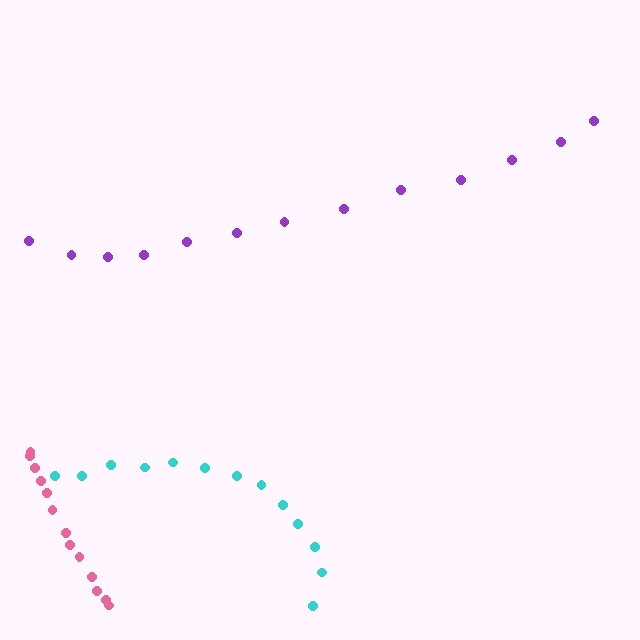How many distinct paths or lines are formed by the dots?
There are 3 distinct paths.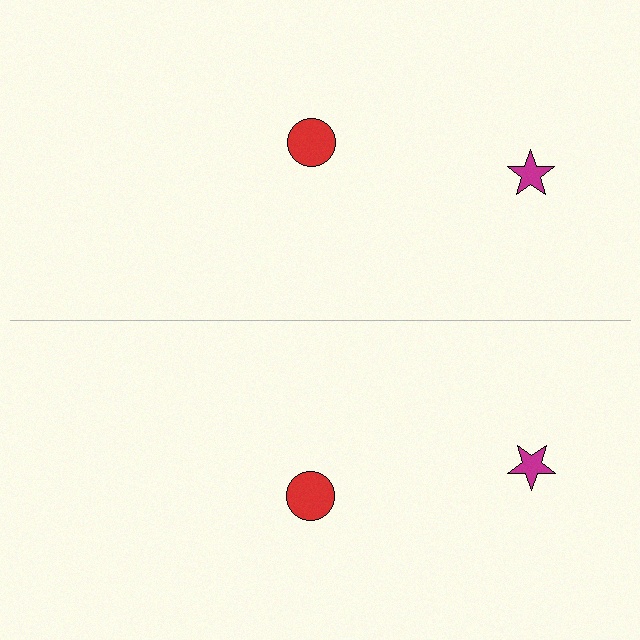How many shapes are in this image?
There are 4 shapes in this image.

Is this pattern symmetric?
Yes, this pattern has bilateral (reflection) symmetry.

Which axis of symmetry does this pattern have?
The pattern has a horizontal axis of symmetry running through the center of the image.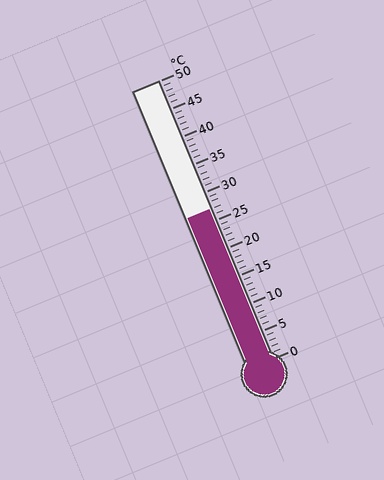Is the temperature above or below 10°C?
The temperature is above 10°C.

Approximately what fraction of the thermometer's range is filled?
The thermometer is filled to approximately 55% of its range.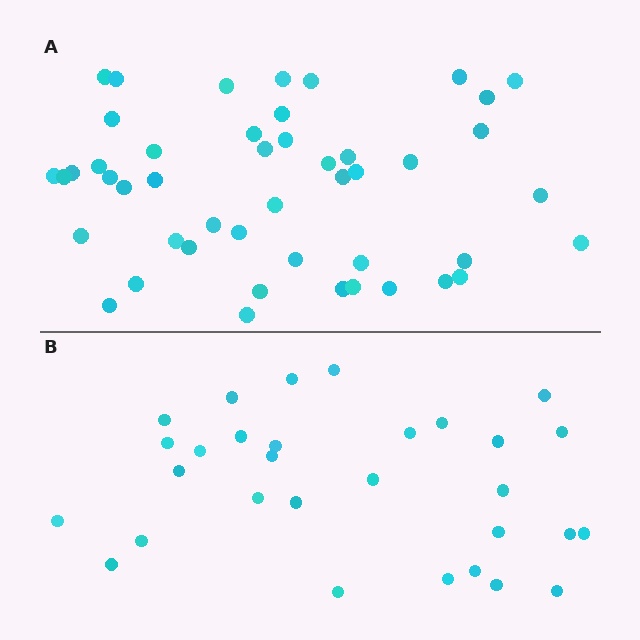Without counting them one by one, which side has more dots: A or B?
Region A (the top region) has more dots.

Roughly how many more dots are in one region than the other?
Region A has approximately 15 more dots than region B.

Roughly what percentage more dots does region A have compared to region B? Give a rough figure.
About 55% more.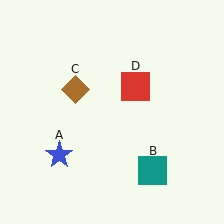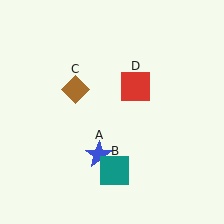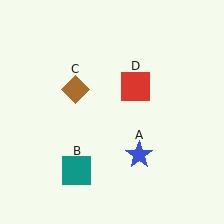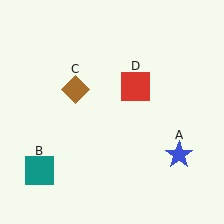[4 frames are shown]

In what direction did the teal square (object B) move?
The teal square (object B) moved left.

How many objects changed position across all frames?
2 objects changed position: blue star (object A), teal square (object B).